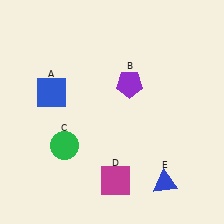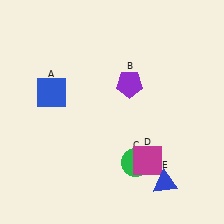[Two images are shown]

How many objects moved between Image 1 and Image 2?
2 objects moved between the two images.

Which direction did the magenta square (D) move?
The magenta square (D) moved right.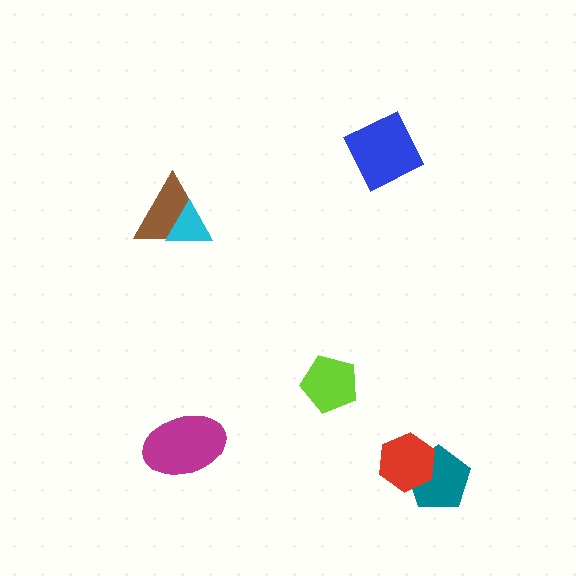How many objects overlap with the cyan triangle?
1 object overlaps with the cyan triangle.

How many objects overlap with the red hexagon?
1 object overlaps with the red hexagon.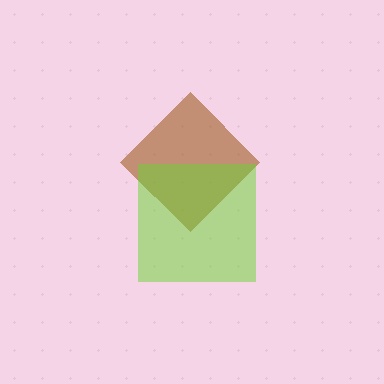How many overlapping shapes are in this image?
There are 2 overlapping shapes in the image.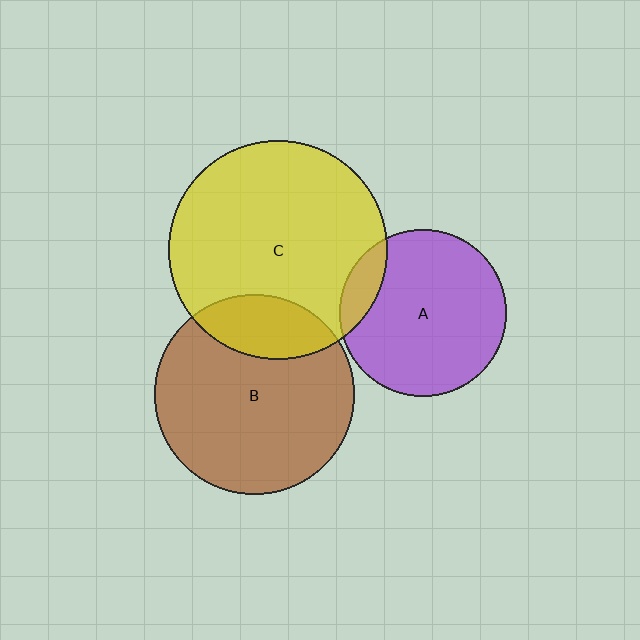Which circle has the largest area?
Circle C (yellow).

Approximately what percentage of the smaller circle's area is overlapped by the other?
Approximately 20%.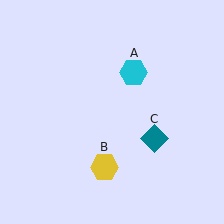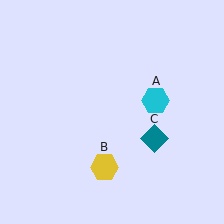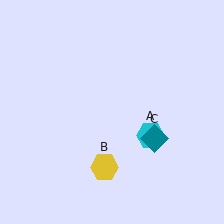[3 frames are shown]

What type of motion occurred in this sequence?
The cyan hexagon (object A) rotated clockwise around the center of the scene.